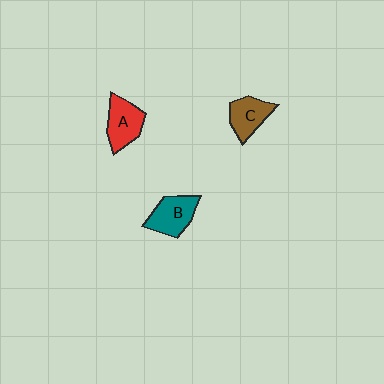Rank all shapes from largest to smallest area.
From largest to smallest: B (teal), A (red), C (brown).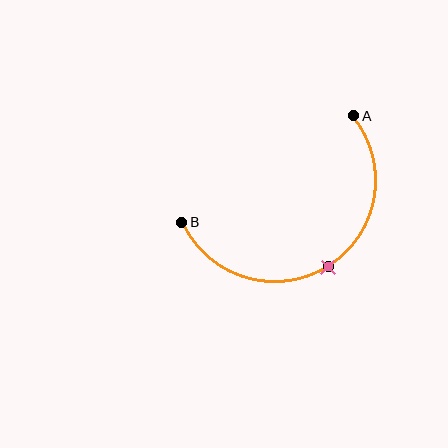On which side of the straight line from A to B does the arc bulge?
The arc bulges below the straight line connecting A and B.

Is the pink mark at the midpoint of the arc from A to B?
Yes. The pink mark lies on the arc at equal arc-length from both A and B — it is the arc midpoint.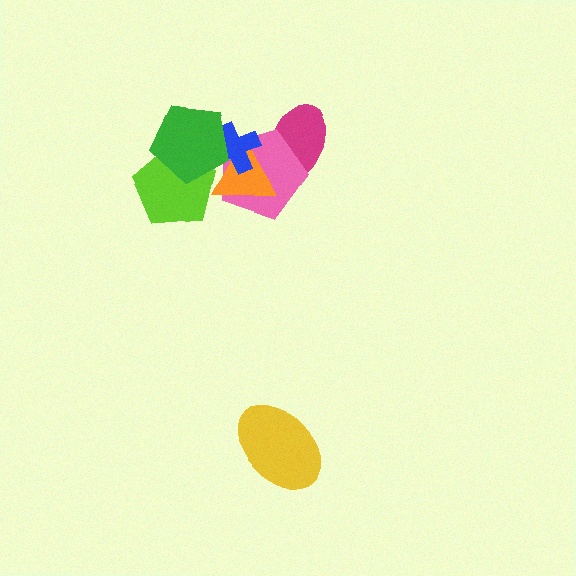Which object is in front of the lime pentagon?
The green pentagon is in front of the lime pentagon.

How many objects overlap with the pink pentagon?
4 objects overlap with the pink pentagon.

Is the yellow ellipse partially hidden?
No, no other shape covers it.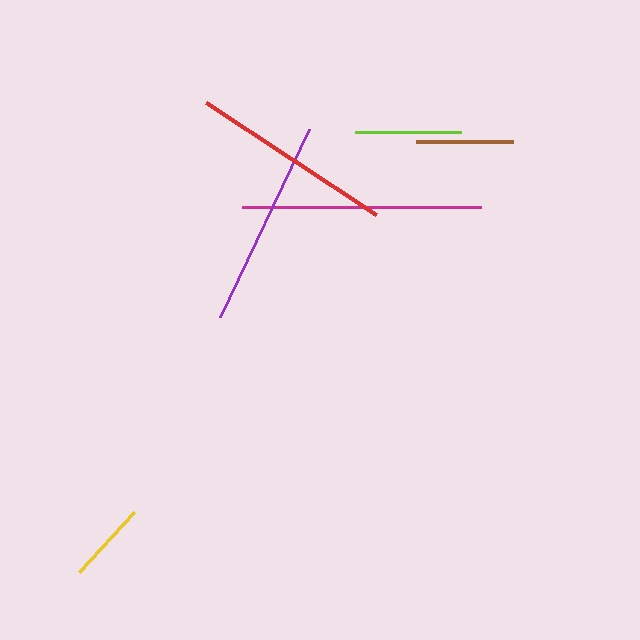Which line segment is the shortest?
The yellow line is the shortest at approximately 81 pixels.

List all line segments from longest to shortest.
From longest to shortest: magenta, purple, red, lime, brown, yellow.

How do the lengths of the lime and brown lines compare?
The lime and brown lines are approximately the same length.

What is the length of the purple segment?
The purple segment is approximately 207 pixels long.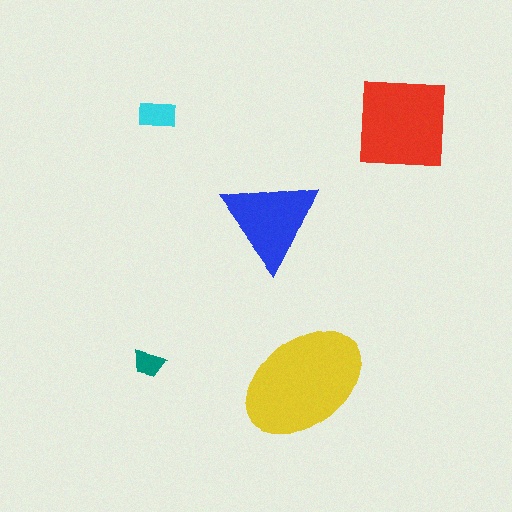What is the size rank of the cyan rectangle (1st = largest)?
4th.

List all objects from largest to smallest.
The yellow ellipse, the red square, the blue triangle, the cyan rectangle, the teal trapezoid.